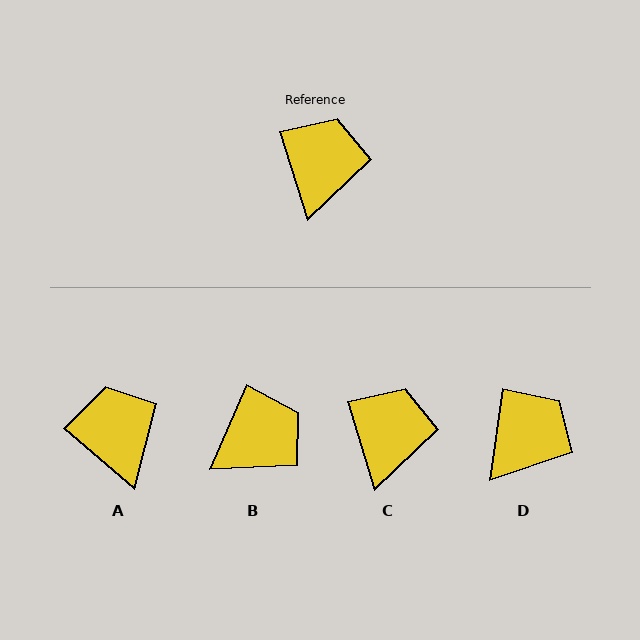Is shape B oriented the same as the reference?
No, it is off by about 41 degrees.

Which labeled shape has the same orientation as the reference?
C.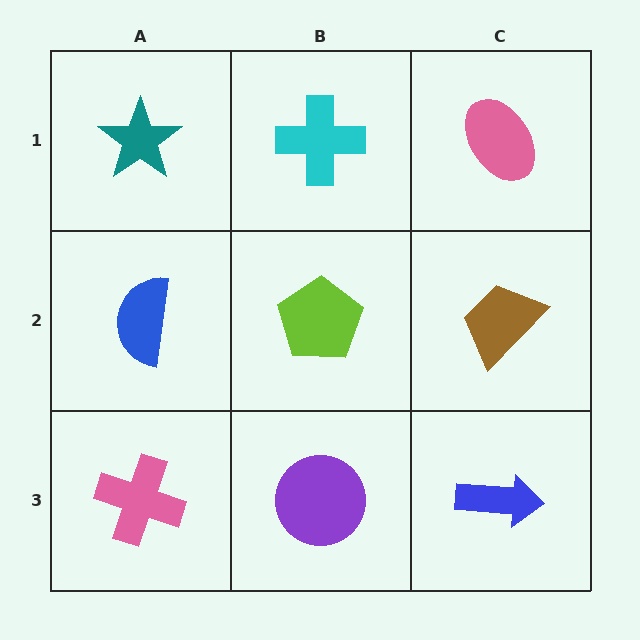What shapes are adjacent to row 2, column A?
A teal star (row 1, column A), a pink cross (row 3, column A), a lime pentagon (row 2, column B).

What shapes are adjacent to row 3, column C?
A brown trapezoid (row 2, column C), a purple circle (row 3, column B).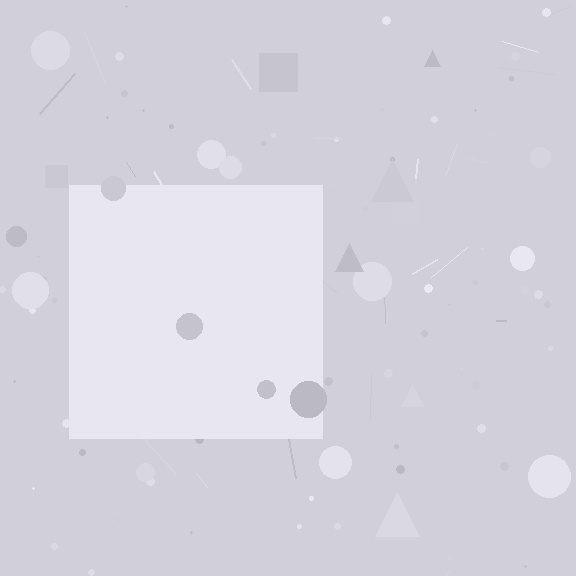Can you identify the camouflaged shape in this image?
The camouflaged shape is a square.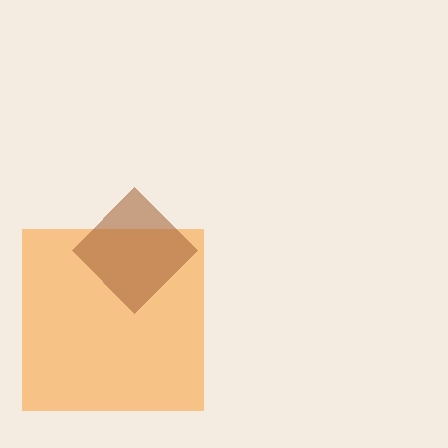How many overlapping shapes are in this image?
There are 2 overlapping shapes in the image.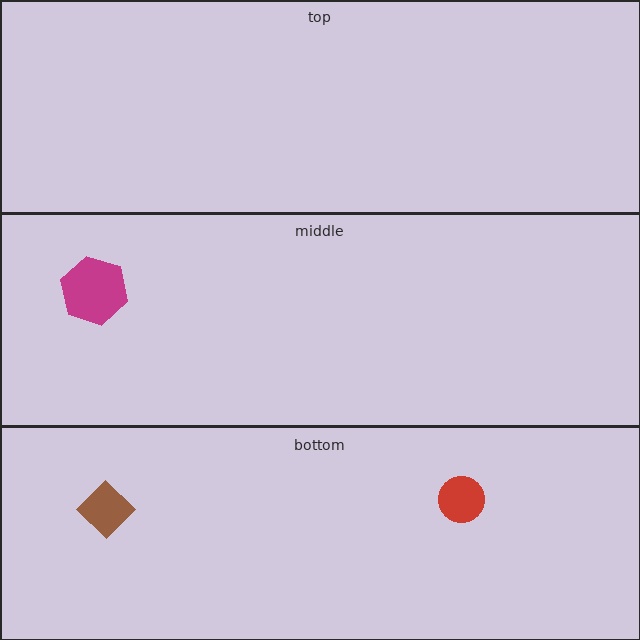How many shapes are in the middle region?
1.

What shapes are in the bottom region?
The red circle, the brown diamond.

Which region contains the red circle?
The bottom region.